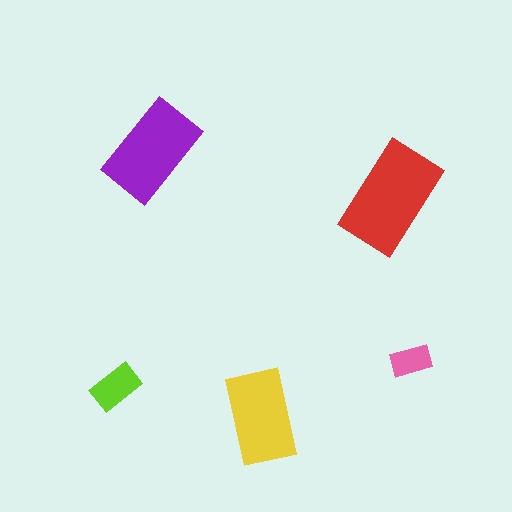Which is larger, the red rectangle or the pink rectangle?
The red one.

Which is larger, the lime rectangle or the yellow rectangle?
The yellow one.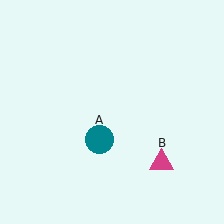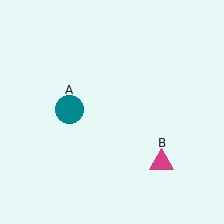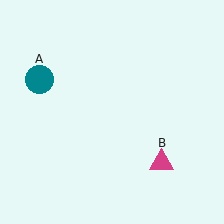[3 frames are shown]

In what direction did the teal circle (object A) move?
The teal circle (object A) moved up and to the left.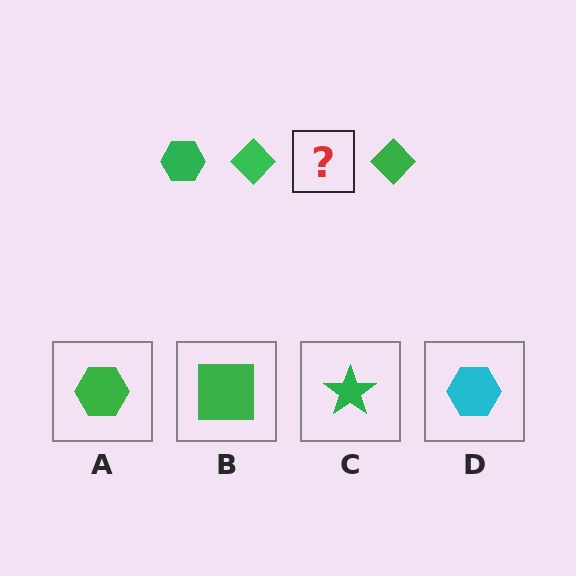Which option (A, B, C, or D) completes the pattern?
A.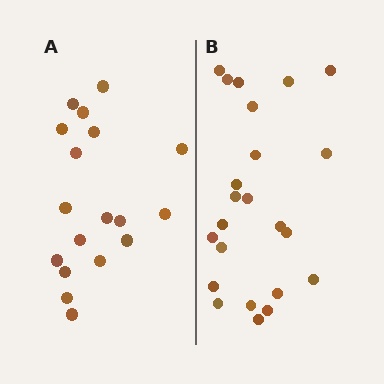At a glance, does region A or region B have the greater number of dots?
Region B (the right region) has more dots.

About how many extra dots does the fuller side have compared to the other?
Region B has about 5 more dots than region A.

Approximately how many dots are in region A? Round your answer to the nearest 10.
About 20 dots. (The exact count is 18, which rounds to 20.)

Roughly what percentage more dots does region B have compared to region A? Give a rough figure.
About 30% more.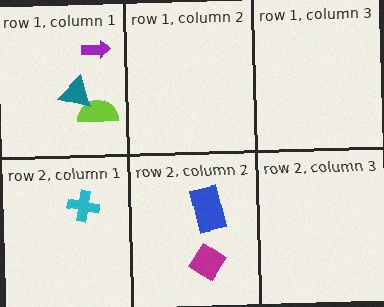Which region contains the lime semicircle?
The row 1, column 1 region.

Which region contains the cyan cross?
The row 2, column 1 region.